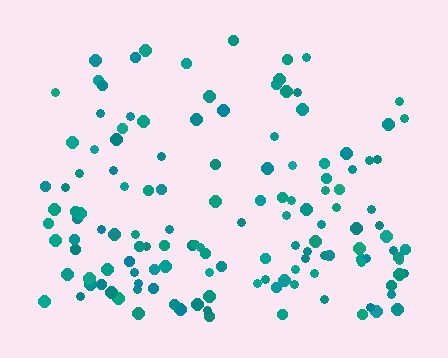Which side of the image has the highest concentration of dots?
The bottom.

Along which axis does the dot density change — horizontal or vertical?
Vertical.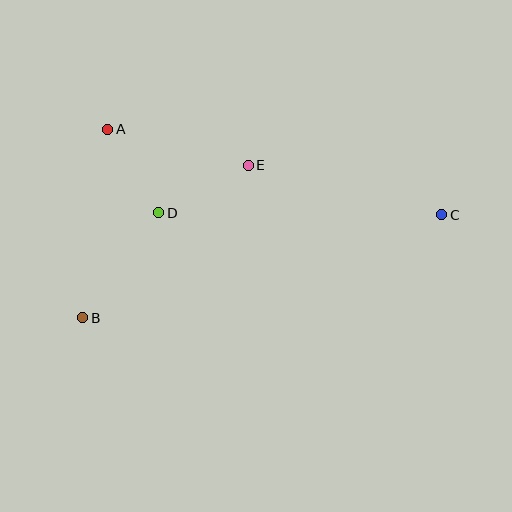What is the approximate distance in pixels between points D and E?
The distance between D and E is approximately 101 pixels.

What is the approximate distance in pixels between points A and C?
The distance between A and C is approximately 345 pixels.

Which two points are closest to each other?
Points A and D are closest to each other.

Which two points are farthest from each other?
Points B and C are farthest from each other.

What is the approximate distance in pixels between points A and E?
The distance between A and E is approximately 145 pixels.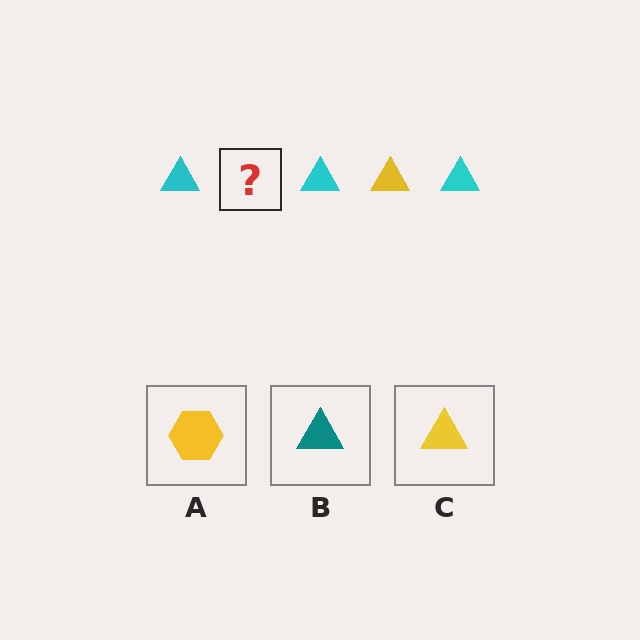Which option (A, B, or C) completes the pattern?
C.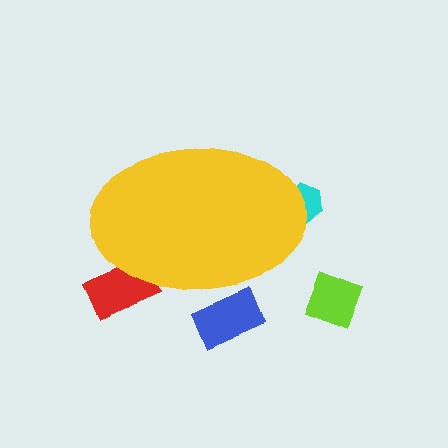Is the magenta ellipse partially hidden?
Yes, the magenta ellipse is partially hidden behind the yellow ellipse.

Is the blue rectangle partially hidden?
Yes, the blue rectangle is partially hidden behind the yellow ellipse.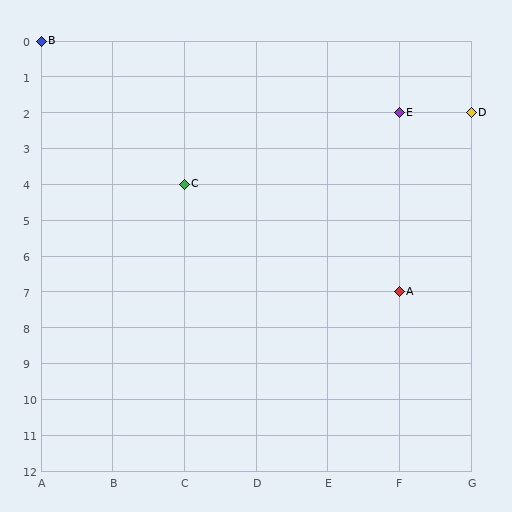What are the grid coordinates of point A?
Point A is at grid coordinates (F, 7).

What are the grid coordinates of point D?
Point D is at grid coordinates (G, 2).